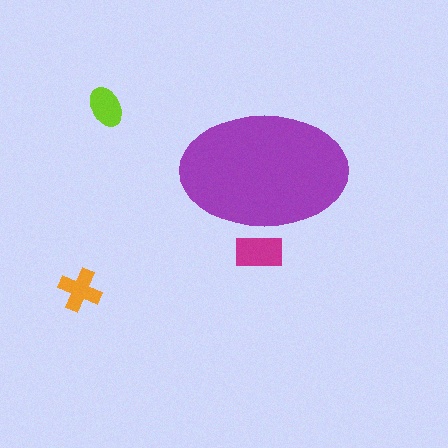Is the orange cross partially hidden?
No, the orange cross is fully visible.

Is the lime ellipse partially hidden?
No, the lime ellipse is fully visible.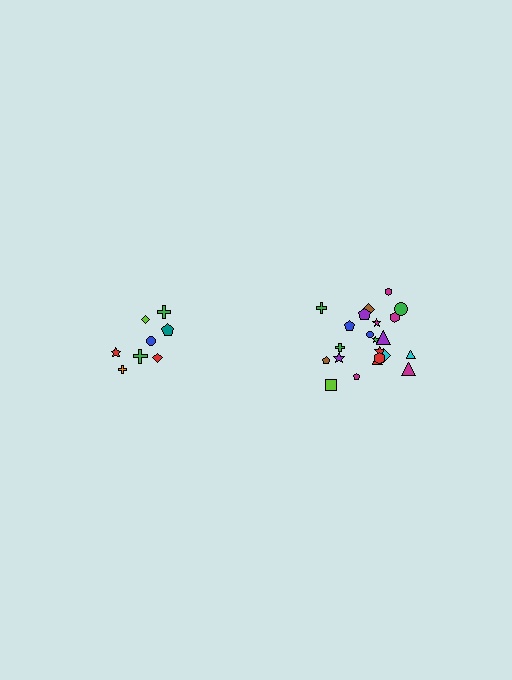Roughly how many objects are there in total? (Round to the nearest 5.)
Roughly 30 objects in total.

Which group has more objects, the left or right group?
The right group.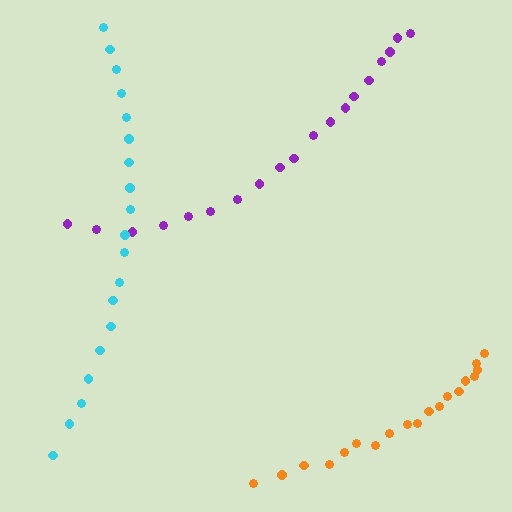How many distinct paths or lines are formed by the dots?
There are 3 distinct paths.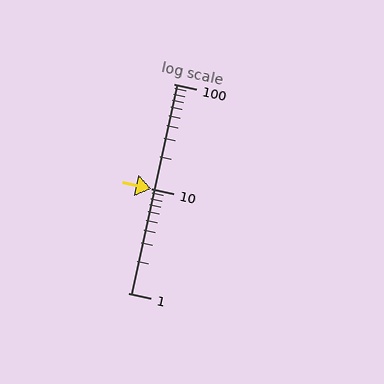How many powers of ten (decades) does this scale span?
The scale spans 2 decades, from 1 to 100.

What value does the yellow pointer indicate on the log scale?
The pointer indicates approximately 10.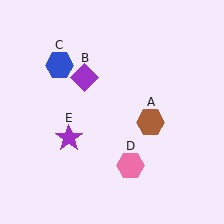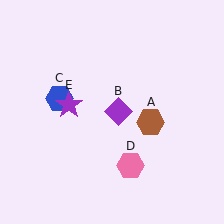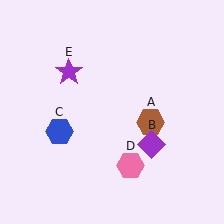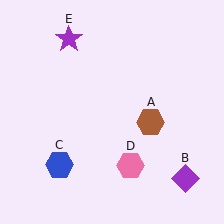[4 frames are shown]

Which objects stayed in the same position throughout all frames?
Brown hexagon (object A) and pink hexagon (object D) remained stationary.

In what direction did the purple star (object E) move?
The purple star (object E) moved up.